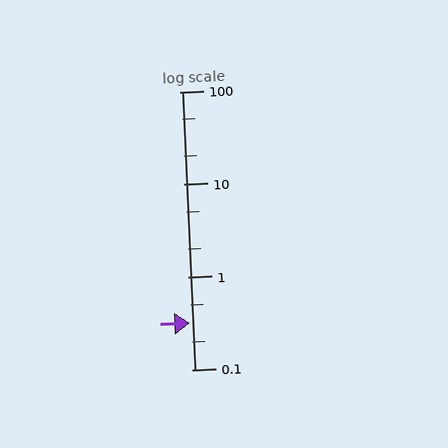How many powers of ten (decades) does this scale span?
The scale spans 3 decades, from 0.1 to 100.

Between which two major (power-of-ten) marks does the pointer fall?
The pointer is between 0.1 and 1.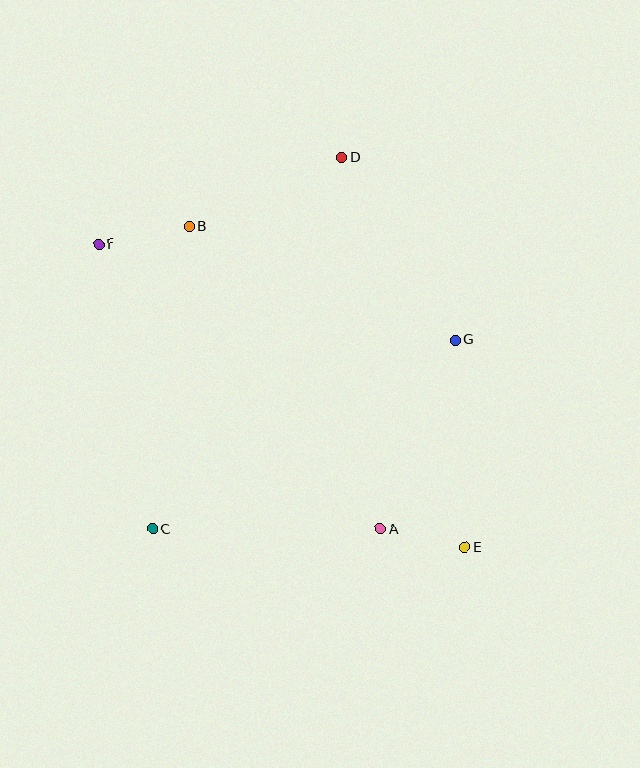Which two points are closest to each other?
Points A and E are closest to each other.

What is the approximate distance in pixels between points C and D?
The distance between C and D is approximately 417 pixels.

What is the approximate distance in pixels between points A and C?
The distance between A and C is approximately 228 pixels.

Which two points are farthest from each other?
Points E and F are farthest from each other.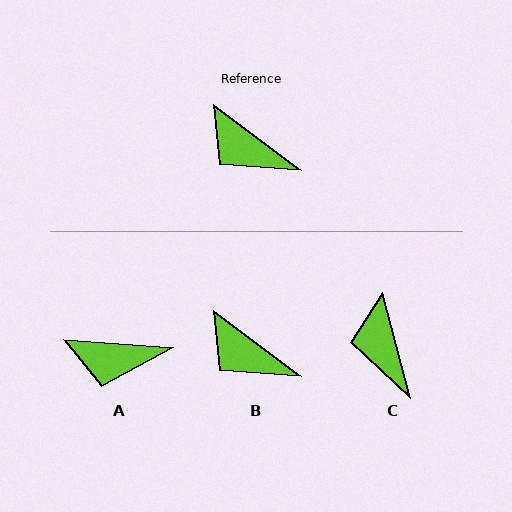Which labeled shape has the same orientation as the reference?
B.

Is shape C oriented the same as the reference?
No, it is off by about 38 degrees.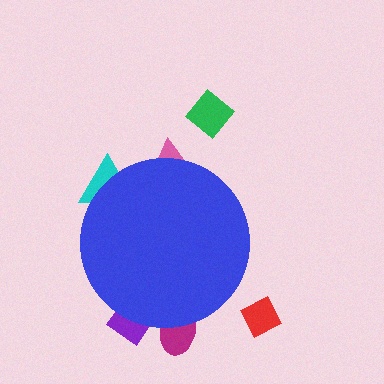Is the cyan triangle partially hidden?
Yes, the cyan triangle is partially hidden behind the blue circle.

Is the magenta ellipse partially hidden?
Yes, the magenta ellipse is partially hidden behind the blue circle.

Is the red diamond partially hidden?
No, the red diamond is fully visible.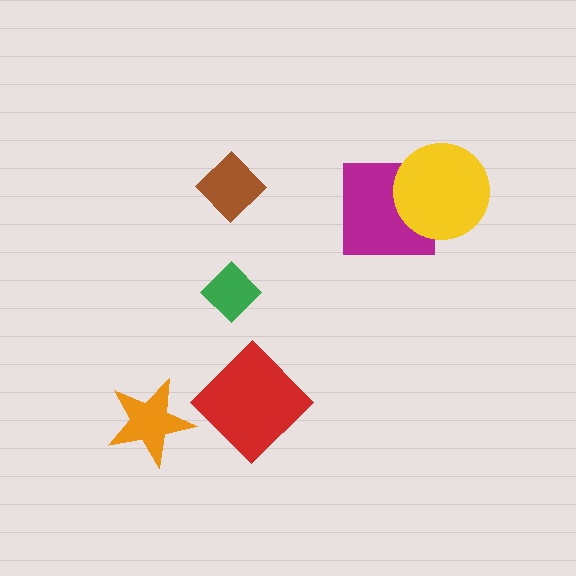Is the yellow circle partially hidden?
No, no other shape covers it.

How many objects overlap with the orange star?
0 objects overlap with the orange star.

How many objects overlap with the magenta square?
1 object overlaps with the magenta square.